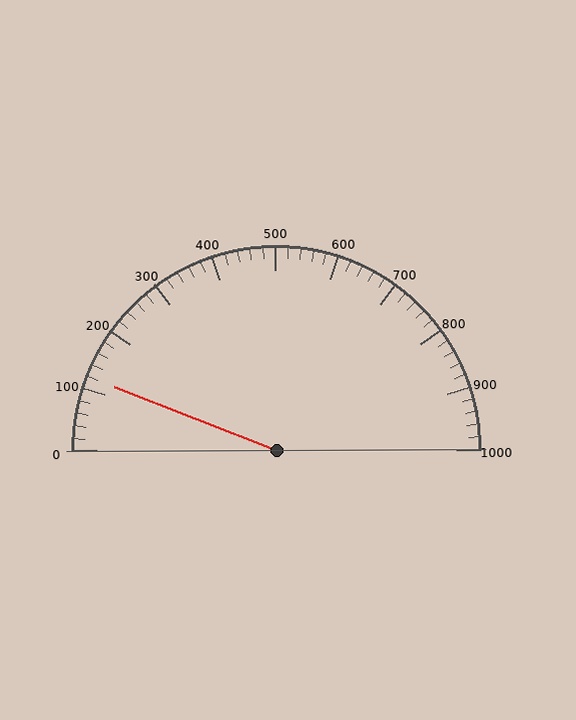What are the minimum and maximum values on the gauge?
The gauge ranges from 0 to 1000.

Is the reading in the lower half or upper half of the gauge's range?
The reading is in the lower half of the range (0 to 1000).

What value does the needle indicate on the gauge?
The needle indicates approximately 120.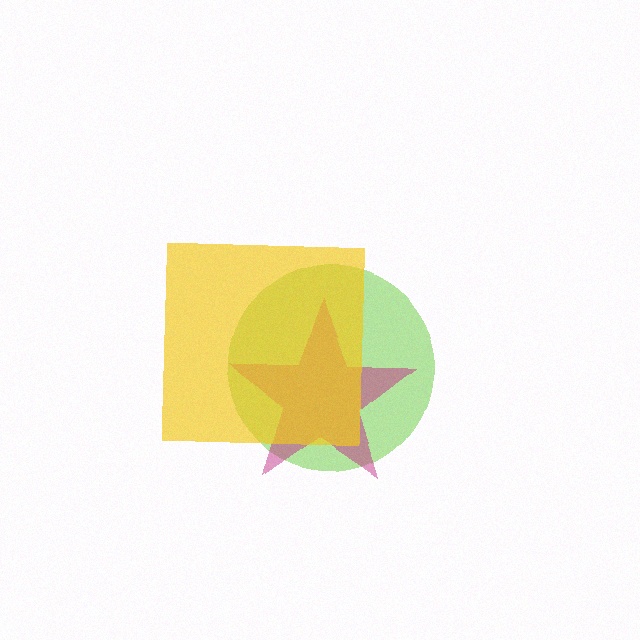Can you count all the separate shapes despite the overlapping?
Yes, there are 3 separate shapes.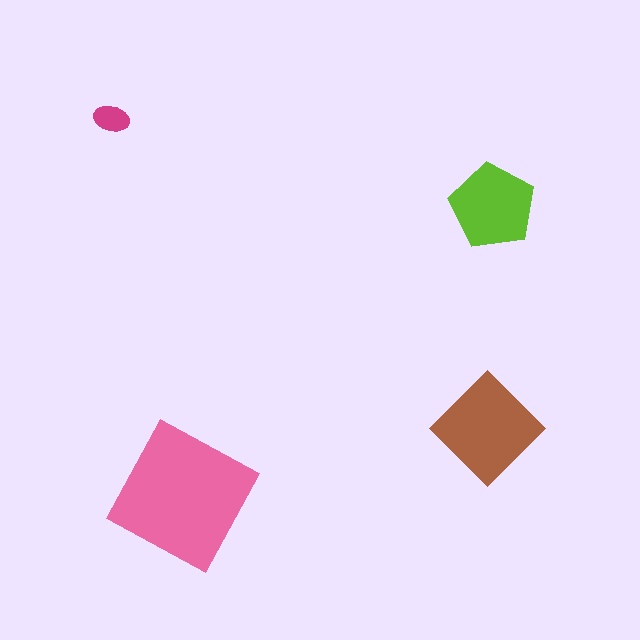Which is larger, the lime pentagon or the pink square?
The pink square.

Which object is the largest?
The pink square.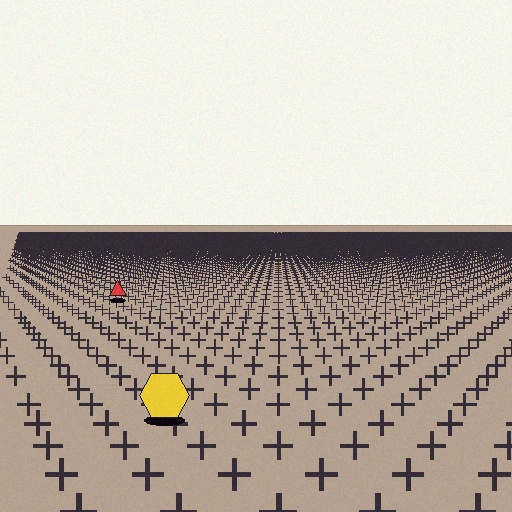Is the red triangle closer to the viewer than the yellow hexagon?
No. The yellow hexagon is closer — you can tell from the texture gradient: the ground texture is coarser near it.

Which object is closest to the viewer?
The yellow hexagon is closest. The texture marks near it are larger and more spread out.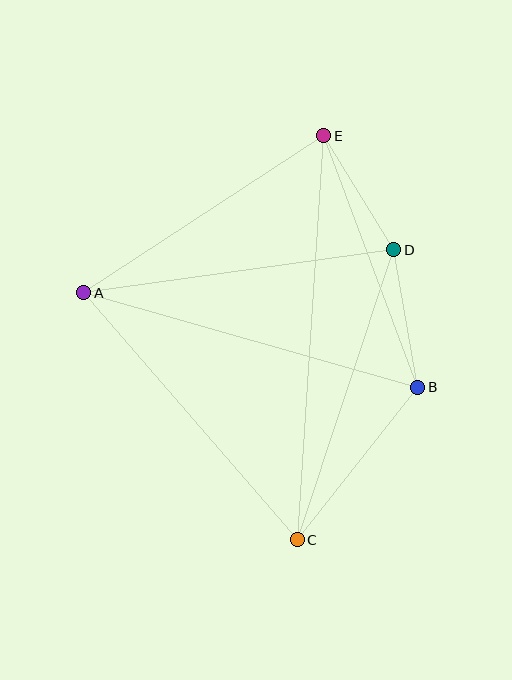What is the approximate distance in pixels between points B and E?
The distance between B and E is approximately 269 pixels.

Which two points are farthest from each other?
Points C and E are farthest from each other.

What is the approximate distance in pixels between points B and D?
The distance between B and D is approximately 140 pixels.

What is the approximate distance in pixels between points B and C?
The distance between B and C is approximately 194 pixels.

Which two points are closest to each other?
Points D and E are closest to each other.